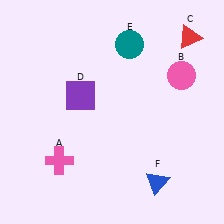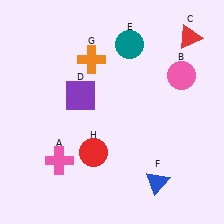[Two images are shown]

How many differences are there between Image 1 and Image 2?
There are 2 differences between the two images.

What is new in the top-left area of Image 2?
An orange cross (G) was added in the top-left area of Image 2.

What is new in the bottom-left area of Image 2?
A red circle (H) was added in the bottom-left area of Image 2.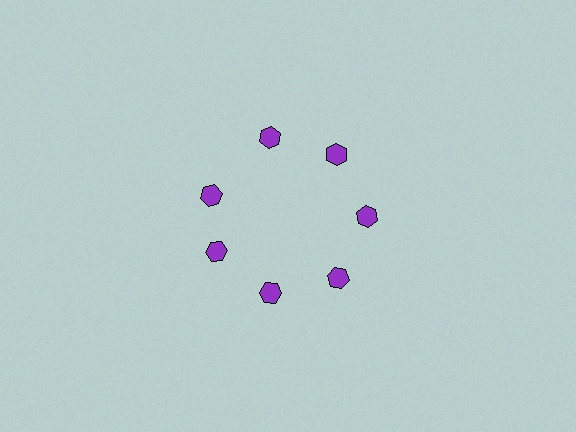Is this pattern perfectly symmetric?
No. The 7 purple hexagons are arranged in a ring, but one element near the 10 o'clock position is rotated out of alignment along the ring, breaking the 7-fold rotational symmetry.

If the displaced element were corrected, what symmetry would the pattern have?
It would have 7-fold rotational symmetry — the pattern would map onto itself every 51 degrees.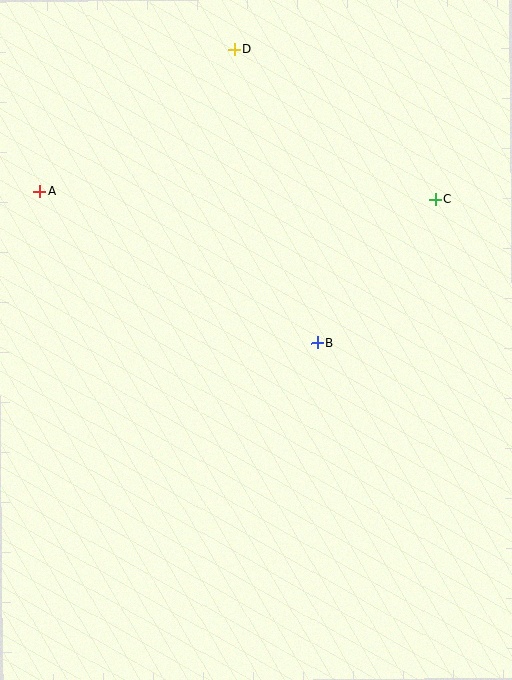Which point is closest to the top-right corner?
Point C is closest to the top-right corner.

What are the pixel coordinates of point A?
Point A is at (40, 191).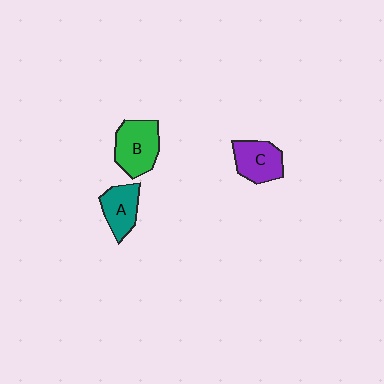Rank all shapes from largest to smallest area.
From largest to smallest: B (green), C (purple), A (teal).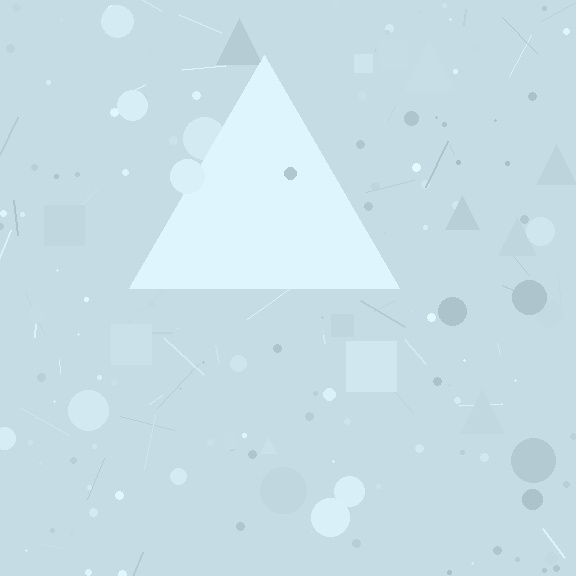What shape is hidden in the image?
A triangle is hidden in the image.